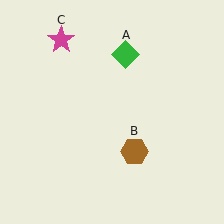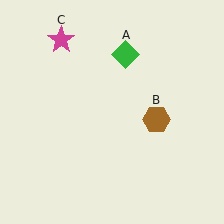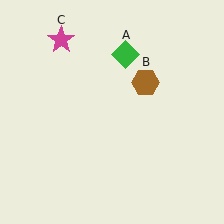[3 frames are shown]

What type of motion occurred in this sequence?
The brown hexagon (object B) rotated counterclockwise around the center of the scene.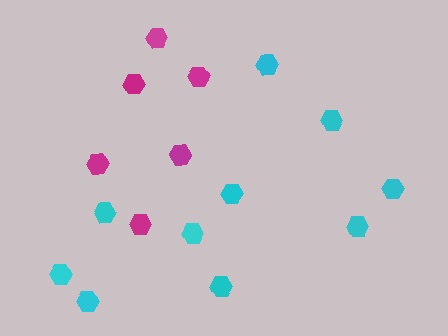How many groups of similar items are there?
There are 2 groups: one group of magenta hexagons (6) and one group of cyan hexagons (10).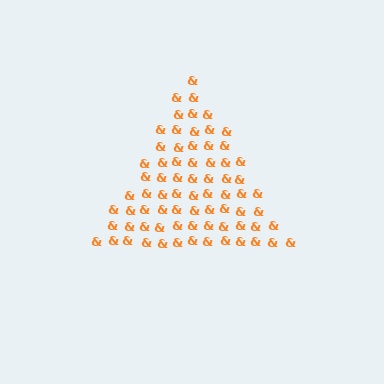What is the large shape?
The large shape is a triangle.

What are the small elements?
The small elements are ampersands.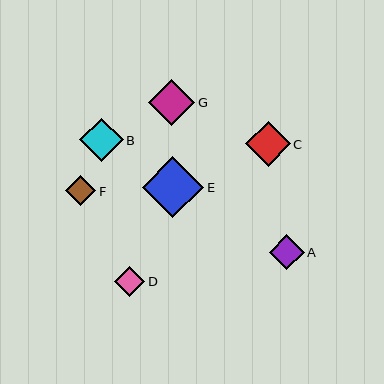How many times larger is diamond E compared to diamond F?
Diamond E is approximately 2.1 times the size of diamond F.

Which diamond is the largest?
Diamond E is the largest with a size of approximately 61 pixels.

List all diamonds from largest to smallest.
From largest to smallest: E, G, C, B, A, D, F.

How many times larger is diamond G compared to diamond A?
Diamond G is approximately 1.3 times the size of diamond A.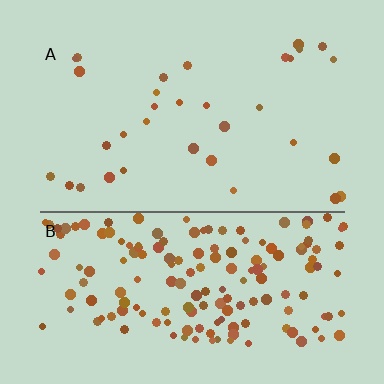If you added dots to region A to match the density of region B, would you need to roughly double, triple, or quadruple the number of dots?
Approximately quadruple.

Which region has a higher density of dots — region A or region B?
B (the bottom).